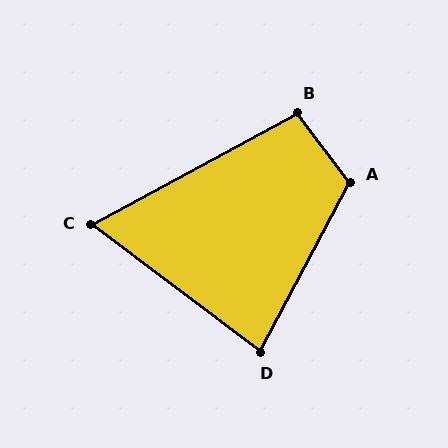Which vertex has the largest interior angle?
A, at approximately 115 degrees.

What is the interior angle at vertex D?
Approximately 81 degrees (acute).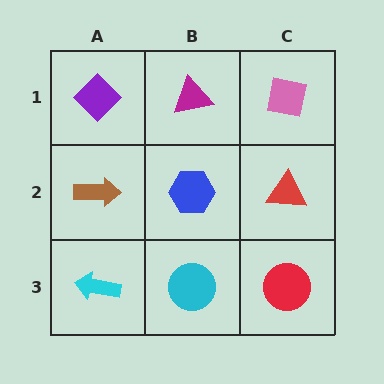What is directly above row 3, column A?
A brown arrow.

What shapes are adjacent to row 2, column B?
A magenta triangle (row 1, column B), a cyan circle (row 3, column B), a brown arrow (row 2, column A), a red triangle (row 2, column C).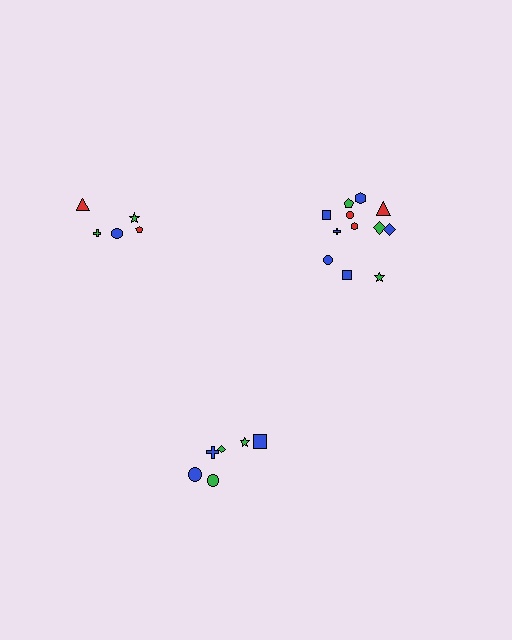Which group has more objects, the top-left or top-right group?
The top-right group.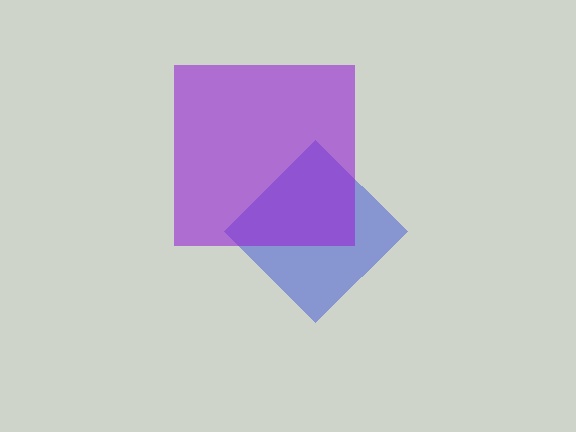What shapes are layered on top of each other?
The layered shapes are: a blue diamond, a purple square.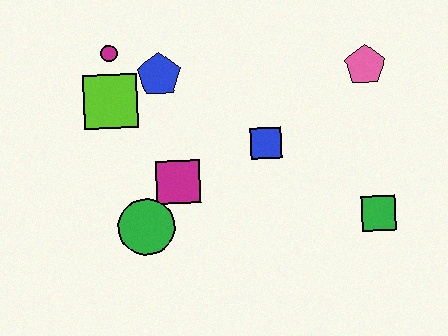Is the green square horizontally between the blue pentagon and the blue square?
No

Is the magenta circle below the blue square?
No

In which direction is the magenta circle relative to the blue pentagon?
The magenta circle is to the left of the blue pentagon.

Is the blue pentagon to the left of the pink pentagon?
Yes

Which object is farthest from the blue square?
The magenta circle is farthest from the blue square.